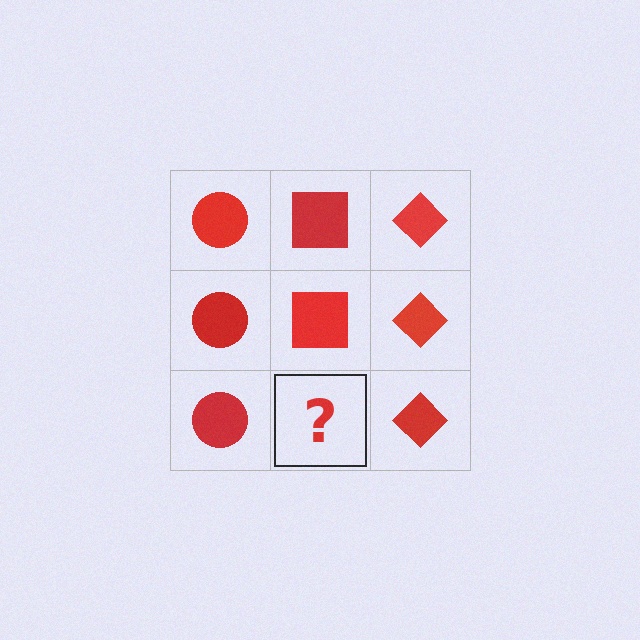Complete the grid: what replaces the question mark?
The question mark should be replaced with a red square.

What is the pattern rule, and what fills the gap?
The rule is that each column has a consistent shape. The gap should be filled with a red square.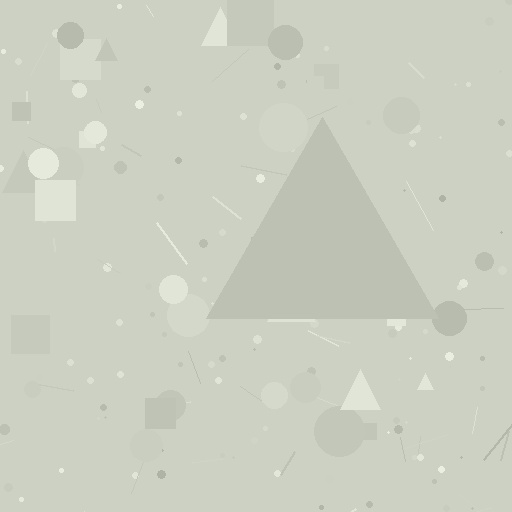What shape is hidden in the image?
A triangle is hidden in the image.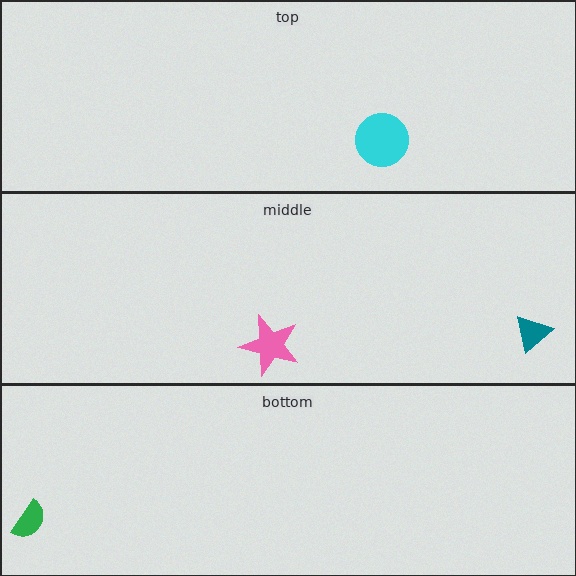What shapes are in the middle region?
The teal triangle, the pink star.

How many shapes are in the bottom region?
1.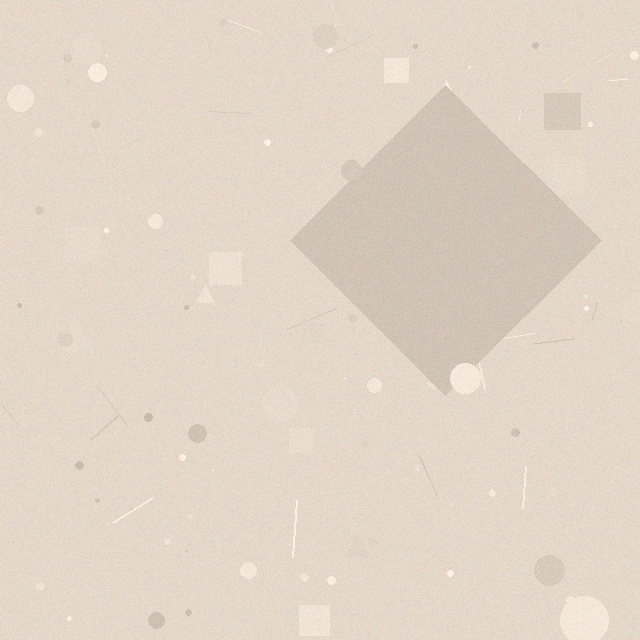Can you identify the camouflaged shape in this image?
The camouflaged shape is a diamond.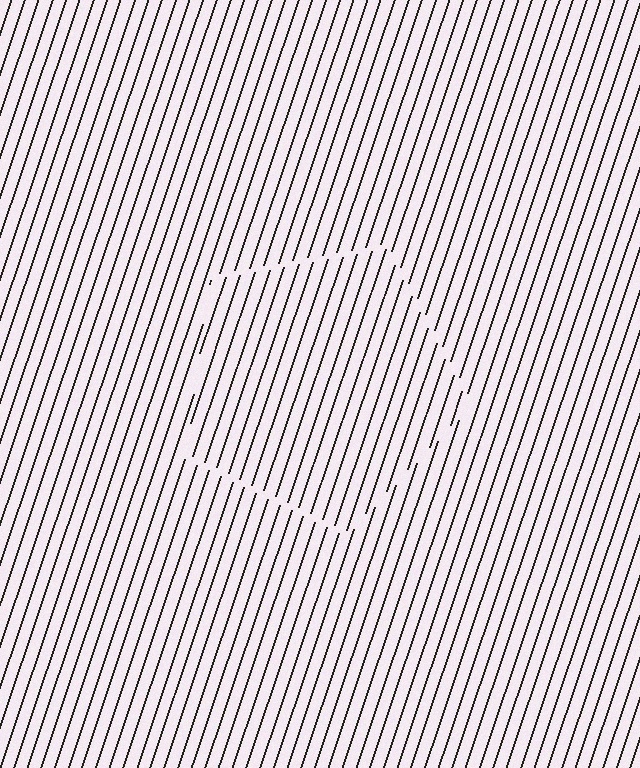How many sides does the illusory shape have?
5 sides — the line-ends trace a pentagon.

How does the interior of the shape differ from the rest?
The interior of the shape contains the same grating, shifted by half a period — the contour is defined by the phase discontinuity where line-ends from the inner and outer gratings abut.